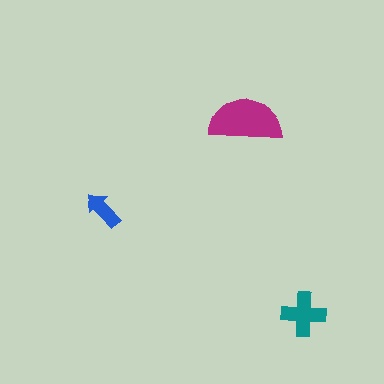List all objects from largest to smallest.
The magenta semicircle, the teal cross, the blue arrow.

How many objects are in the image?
There are 3 objects in the image.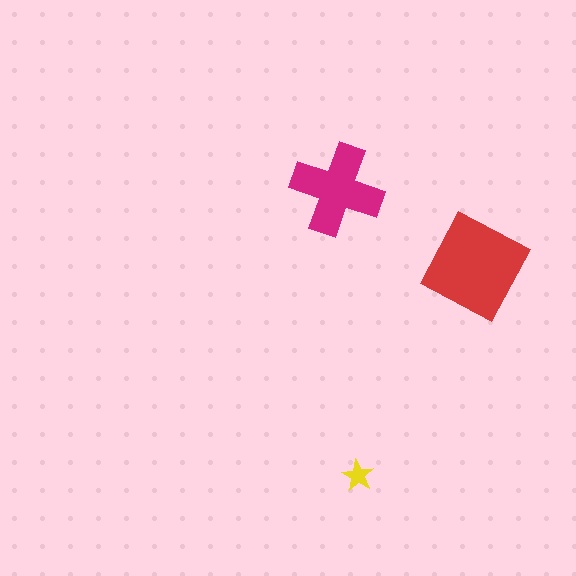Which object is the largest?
The red diamond.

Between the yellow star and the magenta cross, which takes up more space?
The magenta cross.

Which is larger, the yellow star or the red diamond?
The red diamond.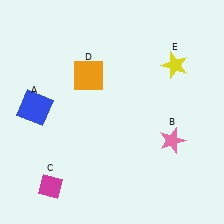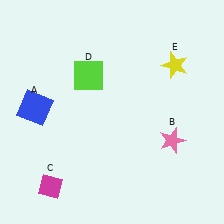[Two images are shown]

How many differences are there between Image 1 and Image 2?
There is 1 difference between the two images.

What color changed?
The square (D) changed from orange in Image 1 to lime in Image 2.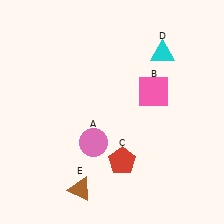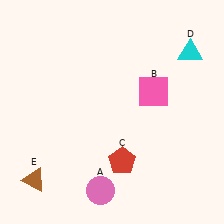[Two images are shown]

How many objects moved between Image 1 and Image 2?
3 objects moved between the two images.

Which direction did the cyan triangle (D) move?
The cyan triangle (D) moved right.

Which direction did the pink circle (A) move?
The pink circle (A) moved down.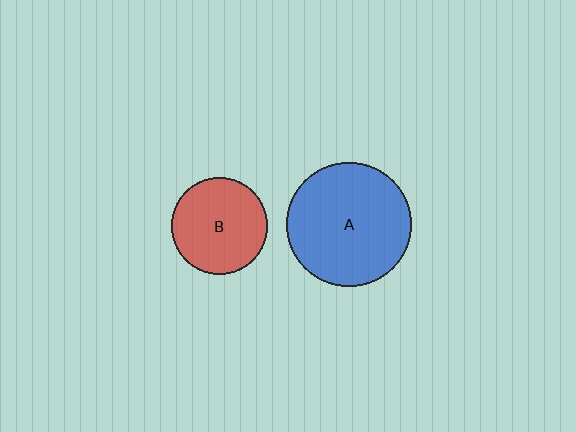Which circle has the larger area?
Circle A (blue).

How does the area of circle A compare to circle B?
Approximately 1.7 times.